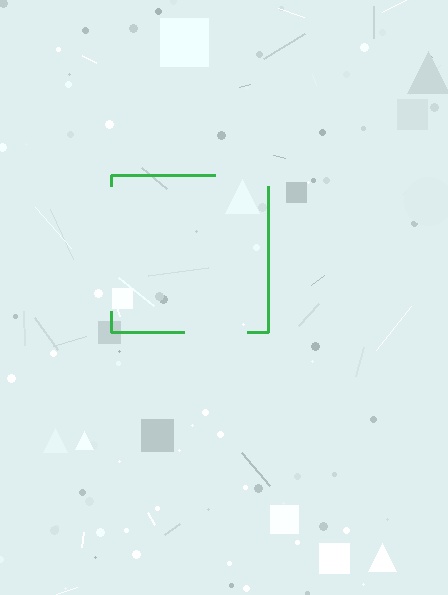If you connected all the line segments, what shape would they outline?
They would outline a square.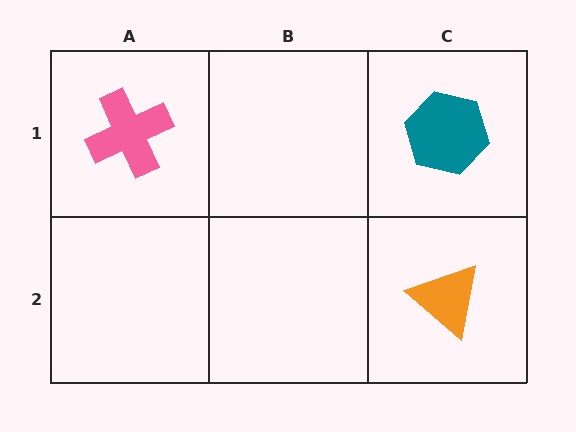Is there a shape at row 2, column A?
No, that cell is empty.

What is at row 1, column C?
A teal hexagon.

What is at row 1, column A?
A pink cross.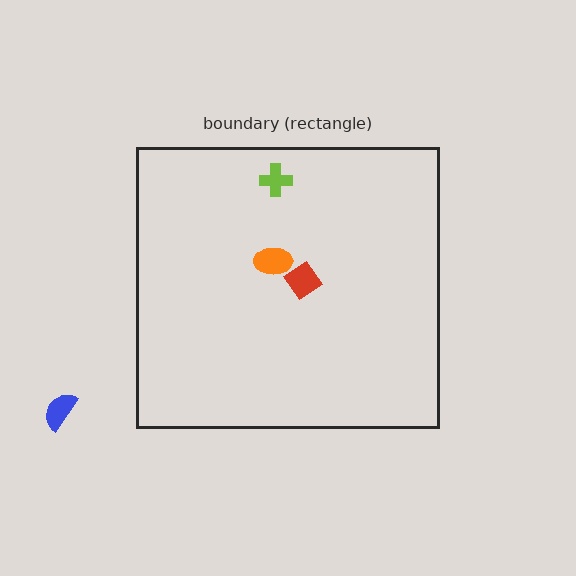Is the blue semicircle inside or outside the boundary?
Outside.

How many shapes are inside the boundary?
3 inside, 1 outside.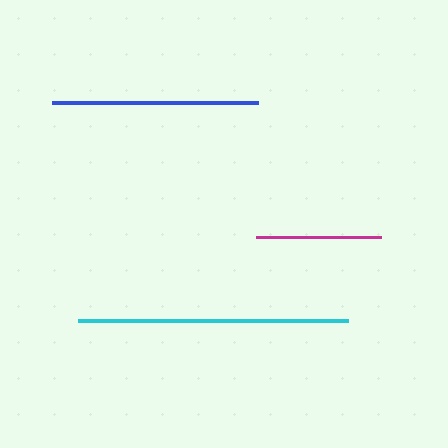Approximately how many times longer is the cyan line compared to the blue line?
The cyan line is approximately 1.3 times the length of the blue line.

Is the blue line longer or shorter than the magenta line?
The blue line is longer than the magenta line.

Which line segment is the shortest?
The magenta line is the shortest at approximately 125 pixels.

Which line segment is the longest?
The cyan line is the longest at approximately 271 pixels.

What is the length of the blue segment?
The blue segment is approximately 205 pixels long.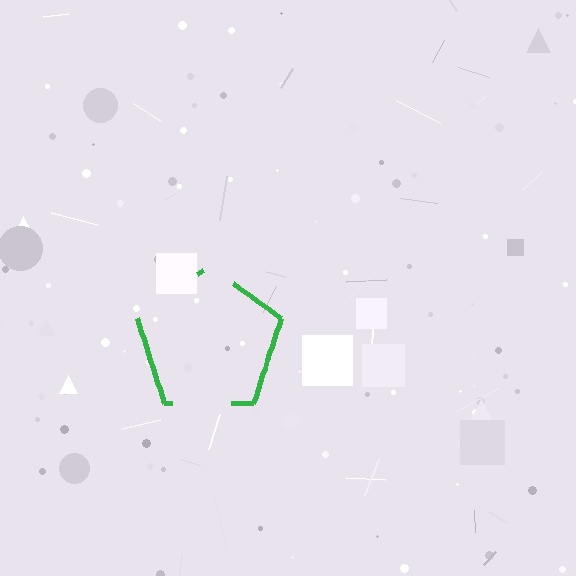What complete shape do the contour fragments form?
The contour fragments form a pentagon.